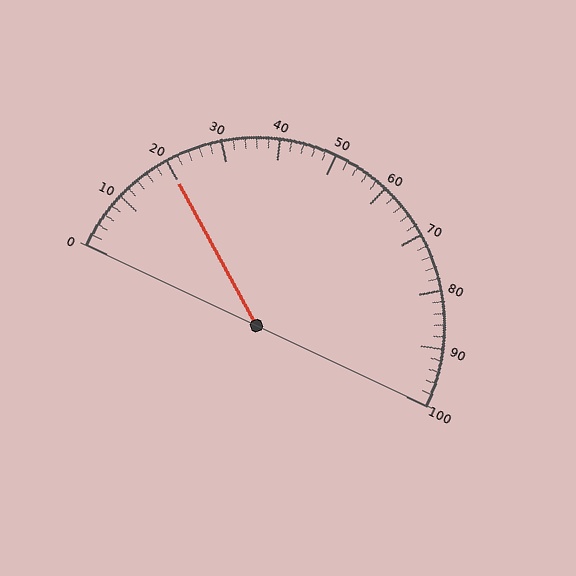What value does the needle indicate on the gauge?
The needle indicates approximately 20.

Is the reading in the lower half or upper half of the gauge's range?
The reading is in the lower half of the range (0 to 100).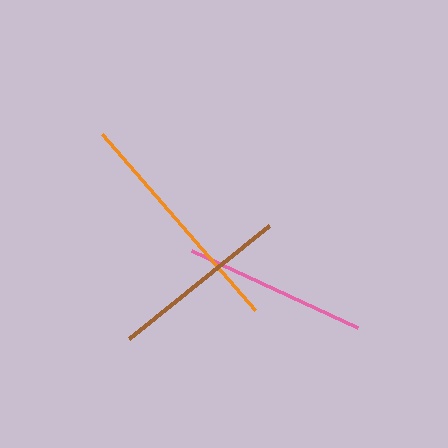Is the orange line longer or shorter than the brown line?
The orange line is longer than the brown line.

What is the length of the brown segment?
The brown segment is approximately 180 pixels long.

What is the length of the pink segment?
The pink segment is approximately 183 pixels long.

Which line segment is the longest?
The orange line is the longest at approximately 234 pixels.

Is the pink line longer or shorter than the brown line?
The pink line is longer than the brown line.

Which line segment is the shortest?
The brown line is the shortest at approximately 180 pixels.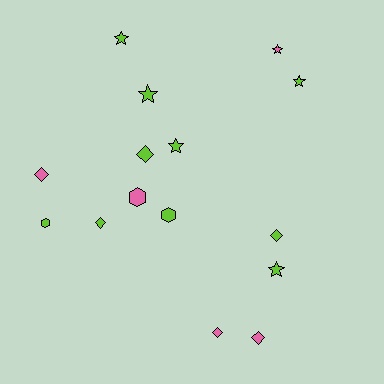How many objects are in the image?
There are 15 objects.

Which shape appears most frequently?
Star, with 6 objects.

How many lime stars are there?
There are 5 lime stars.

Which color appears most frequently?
Lime, with 10 objects.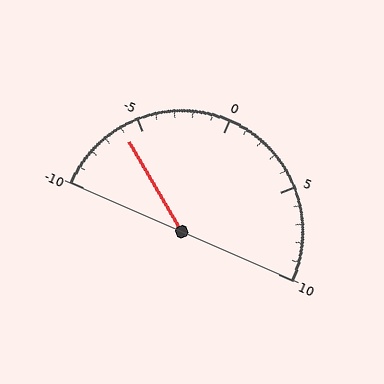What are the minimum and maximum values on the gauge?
The gauge ranges from -10 to 10.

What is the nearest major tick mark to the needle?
The nearest major tick mark is -5.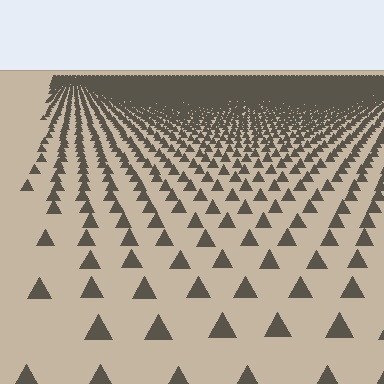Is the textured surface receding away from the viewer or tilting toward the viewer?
The surface is receding away from the viewer. Texture elements get smaller and denser toward the top.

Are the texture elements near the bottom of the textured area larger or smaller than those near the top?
Larger. Near the bottom, elements are closer to the viewer and appear at a bigger on-screen size.